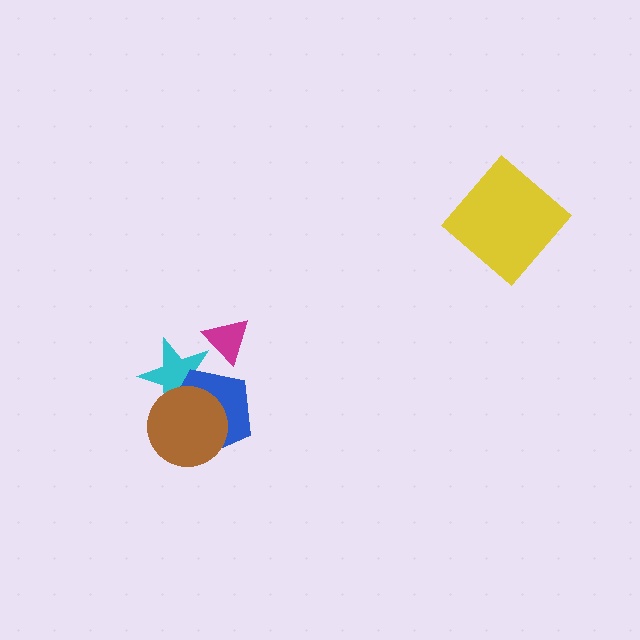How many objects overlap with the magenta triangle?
0 objects overlap with the magenta triangle.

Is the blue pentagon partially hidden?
Yes, it is partially covered by another shape.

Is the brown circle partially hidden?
No, no other shape covers it.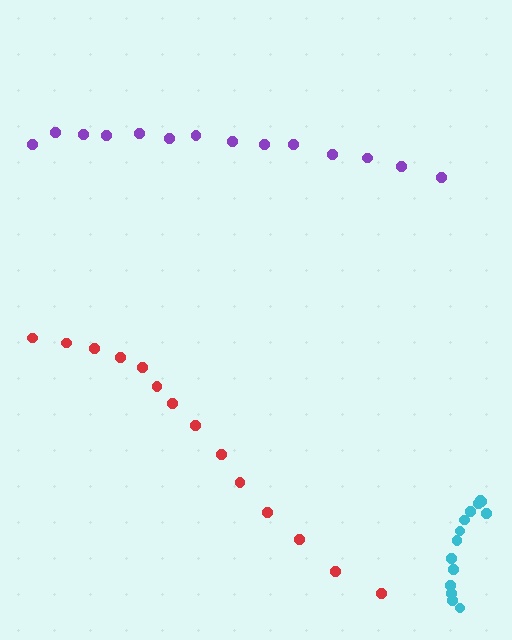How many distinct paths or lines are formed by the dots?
There are 3 distinct paths.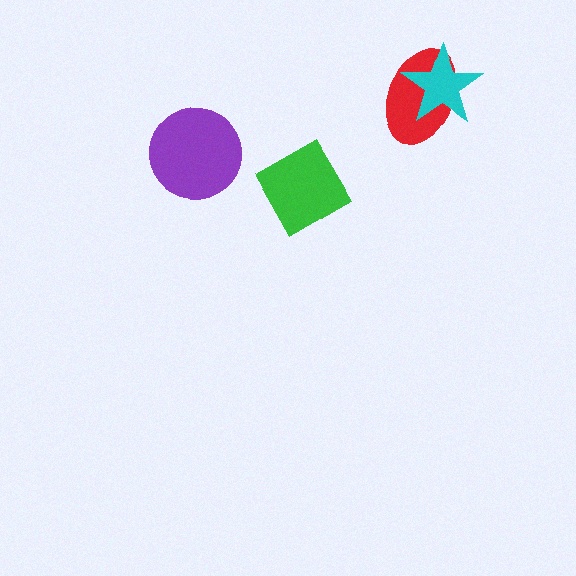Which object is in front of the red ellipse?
The cyan star is in front of the red ellipse.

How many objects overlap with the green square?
0 objects overlap with the green square.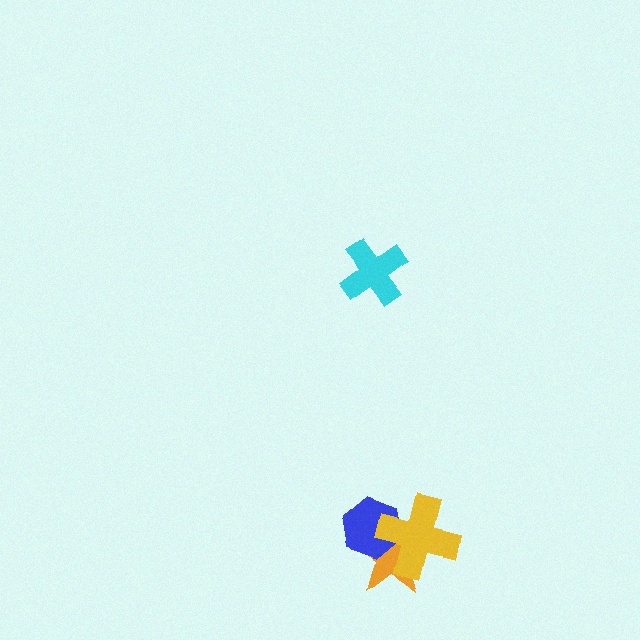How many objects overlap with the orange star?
2 objects overlap with the orange star.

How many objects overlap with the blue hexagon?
2 objects overlap with the blue hexagon.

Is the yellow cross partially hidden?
No, no other shape covers it.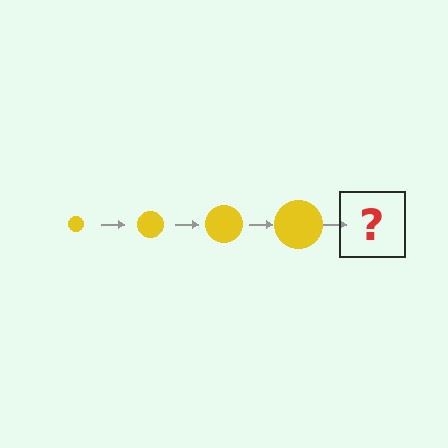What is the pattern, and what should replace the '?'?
The pattern is that the circle gets progressively larger each step. The '?' should be a yellow circle, larger than the previous one.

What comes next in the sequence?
The next element should be a yellow circle, larger than the previous one.